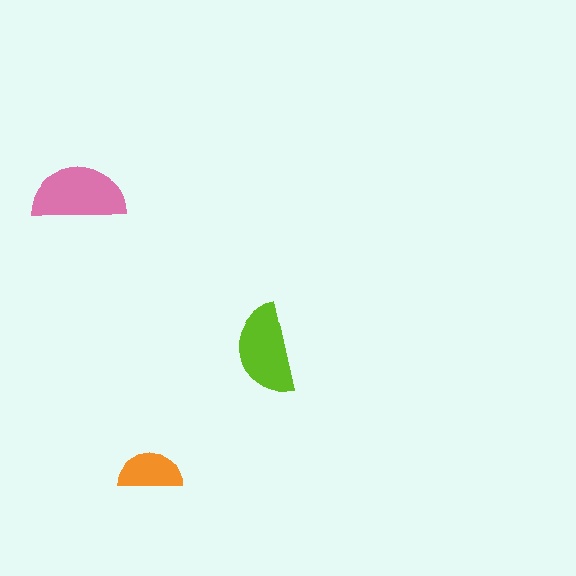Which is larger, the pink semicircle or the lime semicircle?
The pink one.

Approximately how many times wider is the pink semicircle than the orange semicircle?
About 1.5 times wider.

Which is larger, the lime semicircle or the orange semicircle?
The lime one.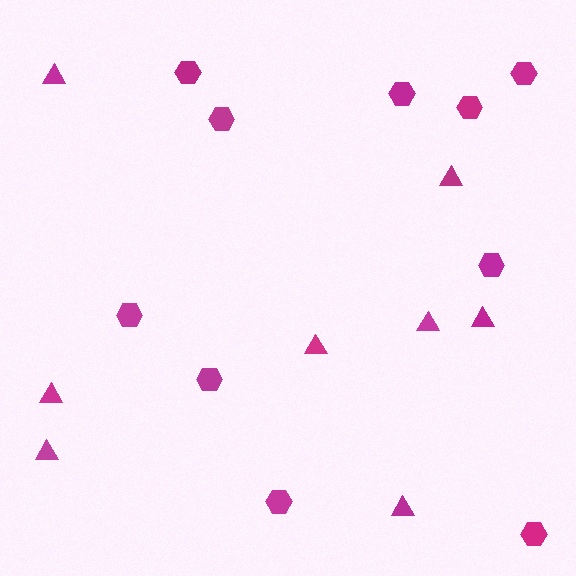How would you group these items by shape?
There are 2 groups: one group of hexagons (10) and one group of triangles (8).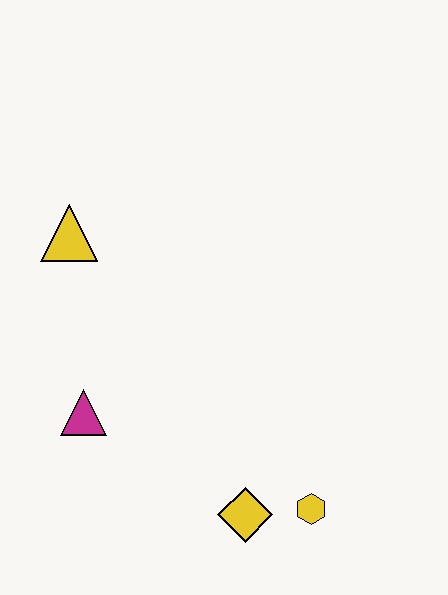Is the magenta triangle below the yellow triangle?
Yes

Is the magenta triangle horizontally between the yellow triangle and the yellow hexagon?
Yes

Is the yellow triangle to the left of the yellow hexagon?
Yes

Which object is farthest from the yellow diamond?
The yellow triangle is farthest from the yellow diamond.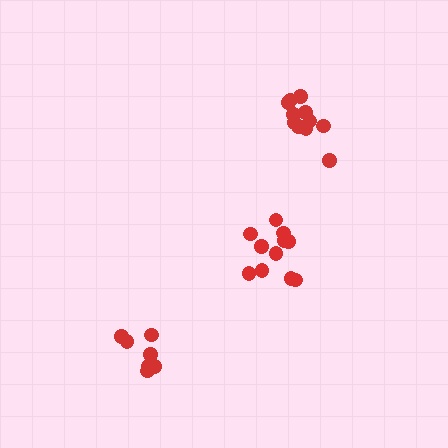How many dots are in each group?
Group 1: 11 dots, Group 2: 11 dots, Group 3: 7 dots (29 total).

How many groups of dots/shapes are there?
There are 3 groups.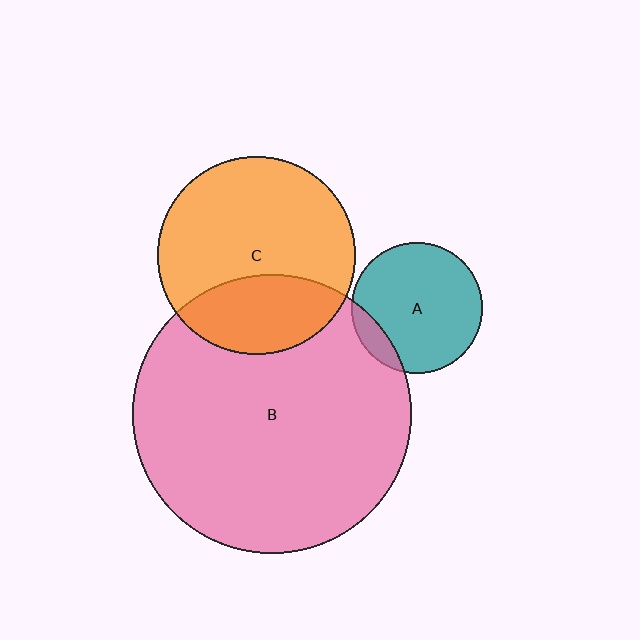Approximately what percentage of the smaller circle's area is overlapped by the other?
Approximately 30%.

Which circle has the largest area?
Circle B (pink).